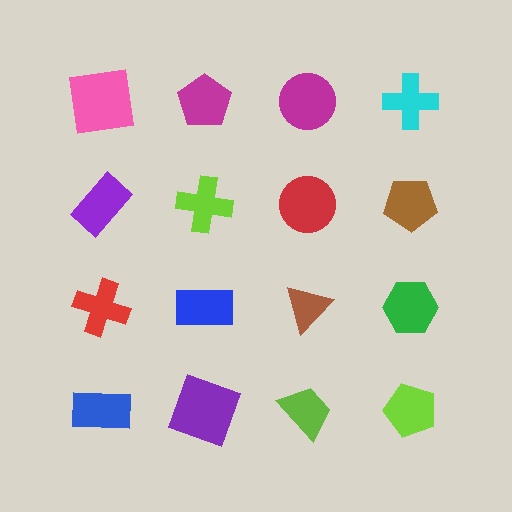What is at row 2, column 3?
A red circle.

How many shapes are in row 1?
4 shapes.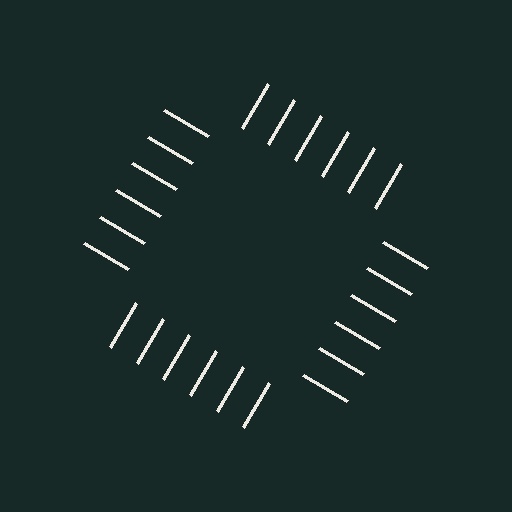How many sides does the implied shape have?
4 sides — the line-ends trace a square.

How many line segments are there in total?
24 — 6 along each of the 4 edges.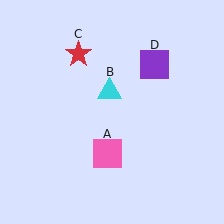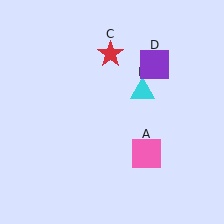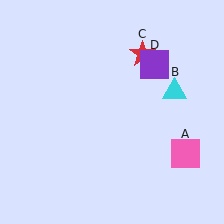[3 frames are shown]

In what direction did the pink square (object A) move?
The pink square (object A) moved right.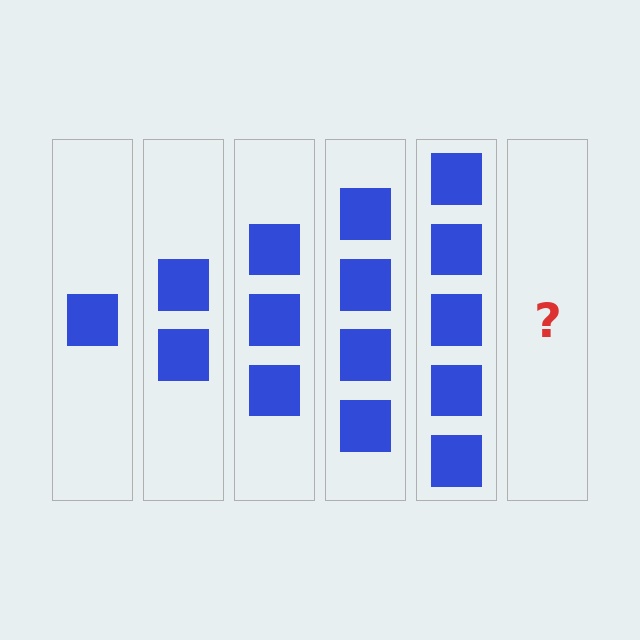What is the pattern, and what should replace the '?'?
The pattern is that each step adds one more square. The '?' should be 6 squares.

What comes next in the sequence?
The next element should be 6 squares.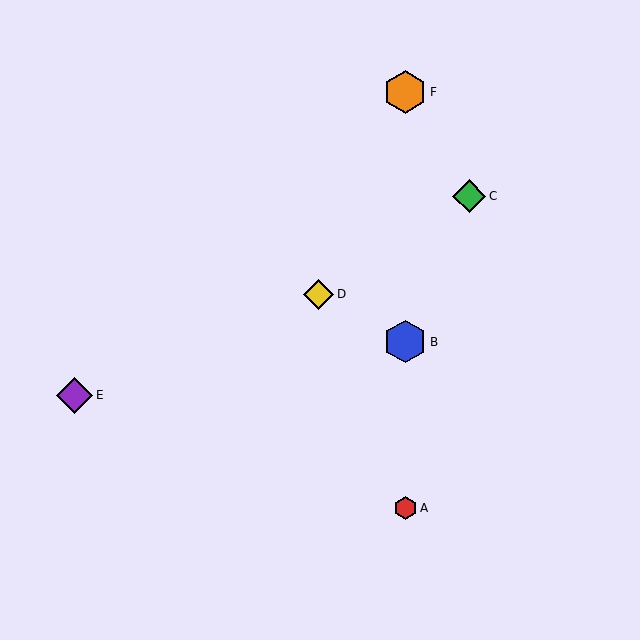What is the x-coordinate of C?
Object C is at x≈469.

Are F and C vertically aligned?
No, F is at x≈405 and C is at x≈469.